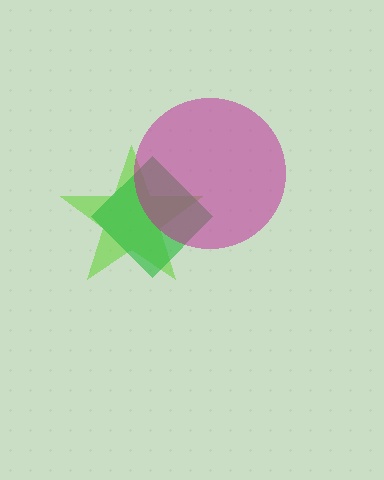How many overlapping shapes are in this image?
There are 3 overlapping shapes in the image.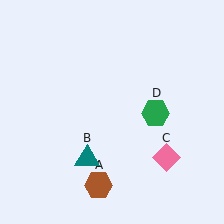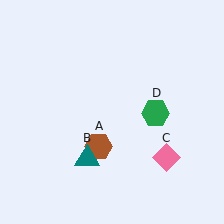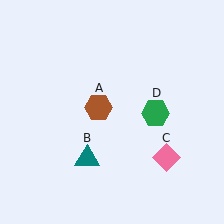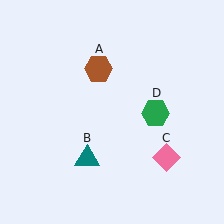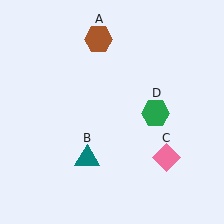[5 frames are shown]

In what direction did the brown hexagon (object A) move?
The brown hexagon (object A) moved up.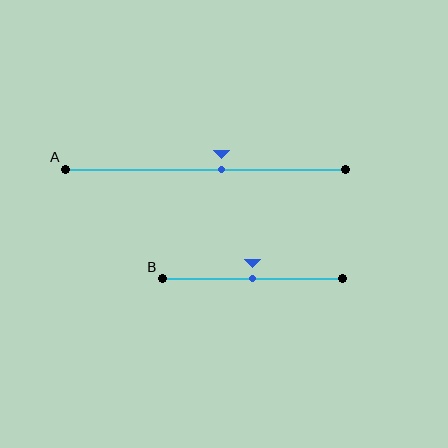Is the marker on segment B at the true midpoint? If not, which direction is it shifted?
Yes, the marker on segment B is at the true midpoint.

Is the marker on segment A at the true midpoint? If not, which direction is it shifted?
No, the marker on segment A is shifted to the right by about 6% of the segment length.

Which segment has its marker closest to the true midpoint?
Segment B has its marker closest to the true midpoint.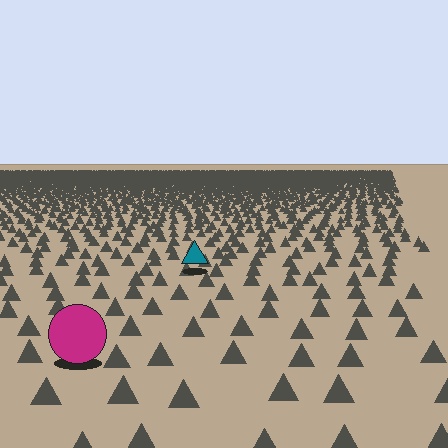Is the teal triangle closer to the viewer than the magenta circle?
No. The magenta circle is closer — you can tell from the texture gradient: the ground texture is coarser near it.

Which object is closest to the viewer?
The magenta circle is closest. The texture marks near it are larger and more spread out.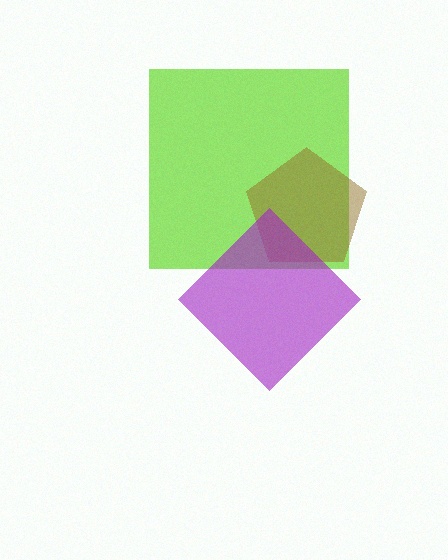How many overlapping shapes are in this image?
There are 3 overlapping shapes in the image.